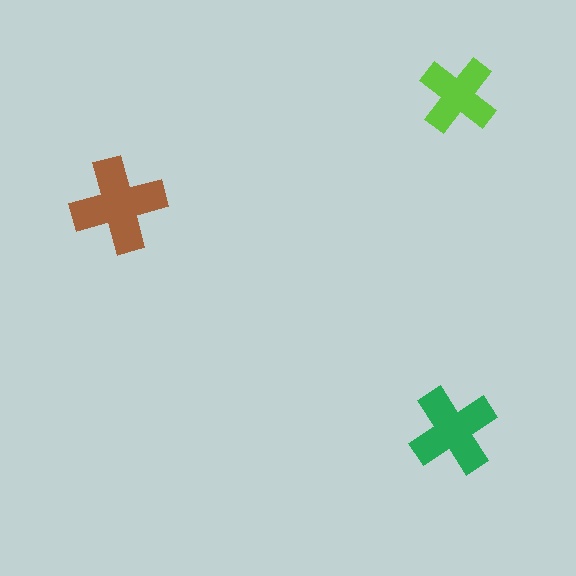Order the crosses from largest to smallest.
the brown one, the green one, the lime one.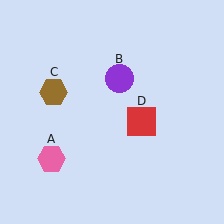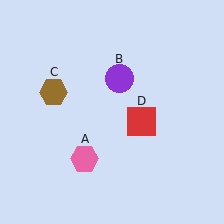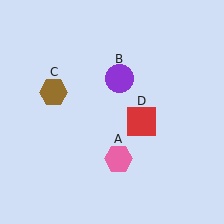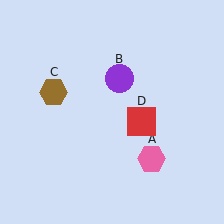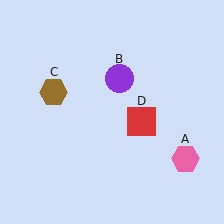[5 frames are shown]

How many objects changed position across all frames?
1 object changed position: pink hexagon (object A).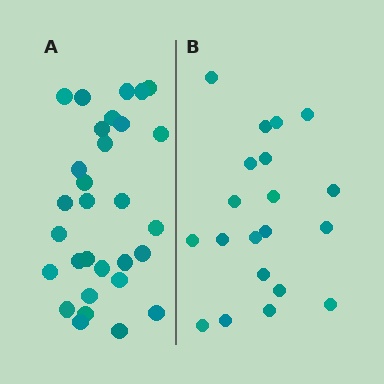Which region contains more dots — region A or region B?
Region A (the left region) has more dots.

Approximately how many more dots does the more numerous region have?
Region A has roughly 10 or so more dots than region B.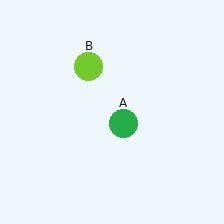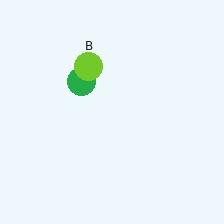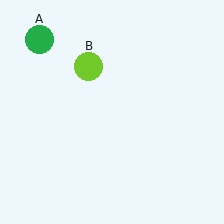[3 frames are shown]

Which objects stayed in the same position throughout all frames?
Lime circle (object B) remained stationary.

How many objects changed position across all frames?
1 object changed position: green circle (object A).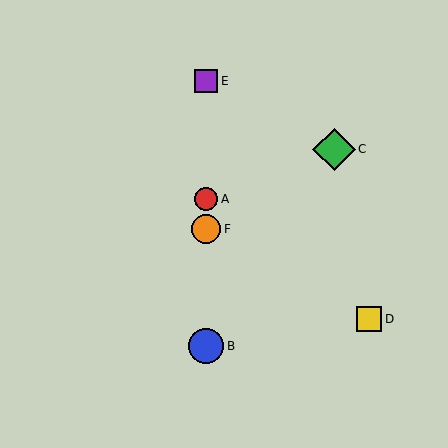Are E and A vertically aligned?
Yes, both are at x≈206.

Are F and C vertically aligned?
No, F is at x≈206 and C is at x≈334.